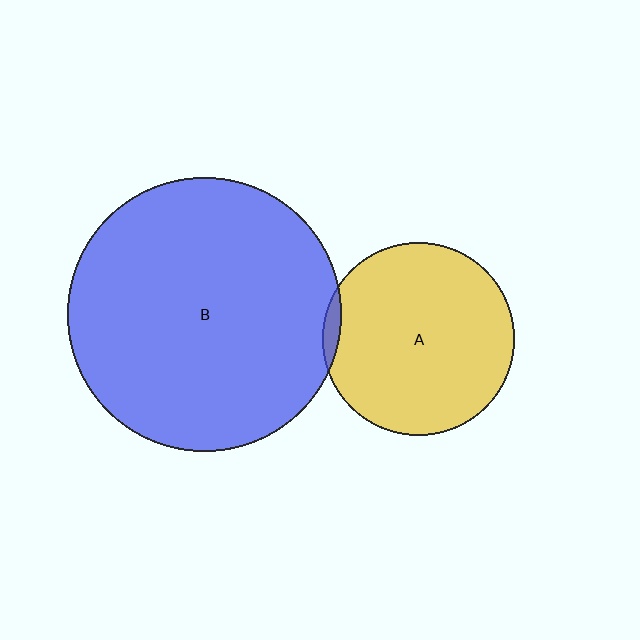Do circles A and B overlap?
Yes.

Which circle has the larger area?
Circle B (blue).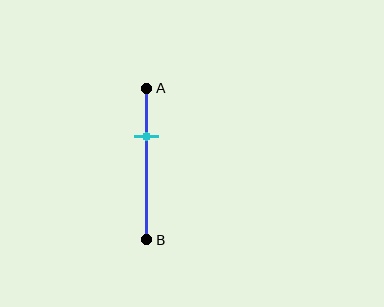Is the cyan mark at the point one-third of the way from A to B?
Yes, the mark is approximately at the one-third point.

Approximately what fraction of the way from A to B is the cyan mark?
The cyan mark is approximately 30% of the way from A to B.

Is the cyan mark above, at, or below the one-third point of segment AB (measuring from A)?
The cyan mark is approximately at the one-third point of segment AB.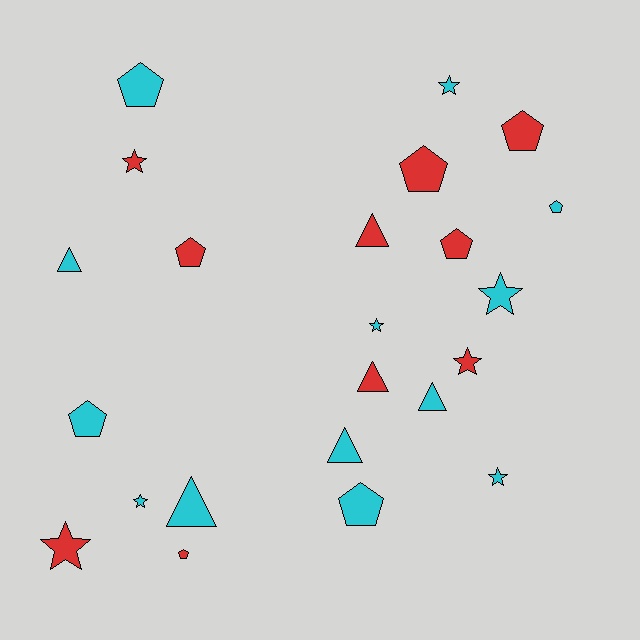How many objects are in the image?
There are 23 objects.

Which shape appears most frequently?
Pentagon, with 9 objects.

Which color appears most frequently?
Cyan, with 13 objects.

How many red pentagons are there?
There are 5 red pentagons.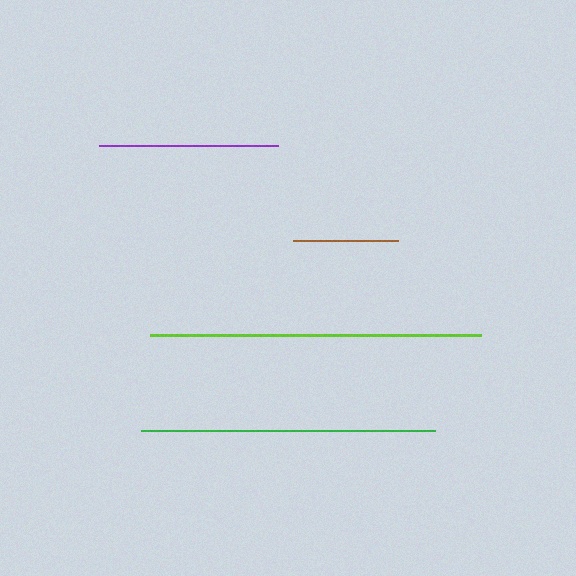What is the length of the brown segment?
The brown segment is approximately 105 pixels long.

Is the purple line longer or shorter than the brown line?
The purple line is longer than the brown line.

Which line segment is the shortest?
The brown line is the shortest at approximately 105 pixels.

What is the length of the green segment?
The green segment is approximately 294 pixels long.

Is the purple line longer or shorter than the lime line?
The lime line is longer than the purple line.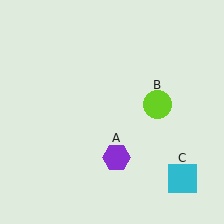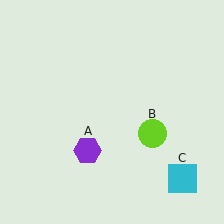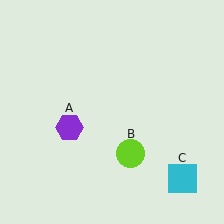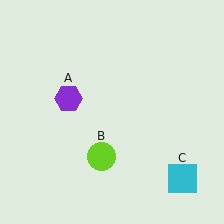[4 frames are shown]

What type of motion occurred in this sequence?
The purple hexagon (object A), lime circle (object B) rotated clockwise around the center of the scene.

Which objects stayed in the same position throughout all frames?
Cyan square (object C) remained stationary.